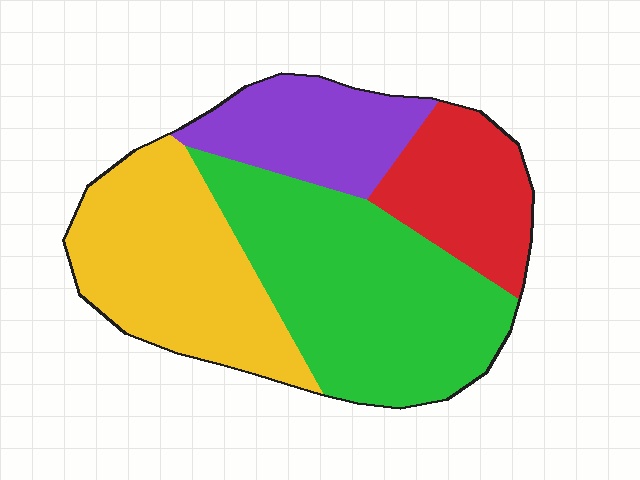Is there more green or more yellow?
Green.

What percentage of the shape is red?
Red covers 17% of the shape.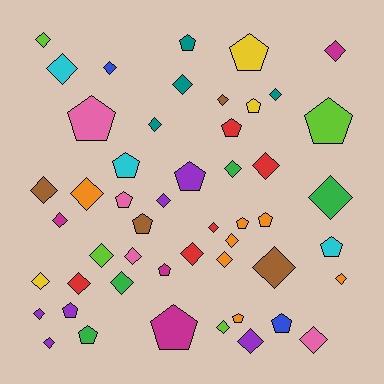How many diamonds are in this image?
There are 31 diamonds.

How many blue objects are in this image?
There are 2 blue objects.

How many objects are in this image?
There are 50 objects.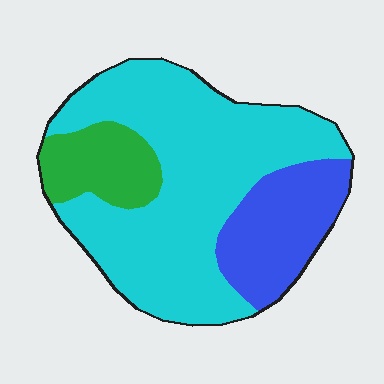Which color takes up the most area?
Cyan, at roughly 65%.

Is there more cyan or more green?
Cyan.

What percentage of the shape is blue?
Blue takes up about one fifth (1/5) of the shape.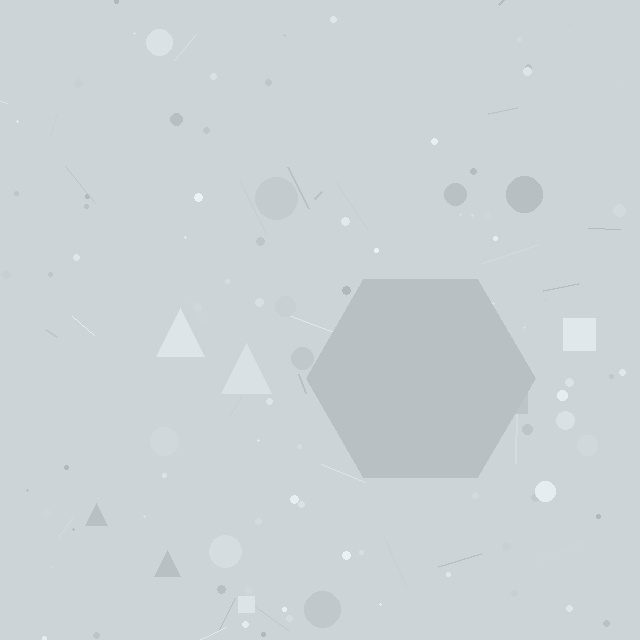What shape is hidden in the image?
A hexagon is hidden in the image.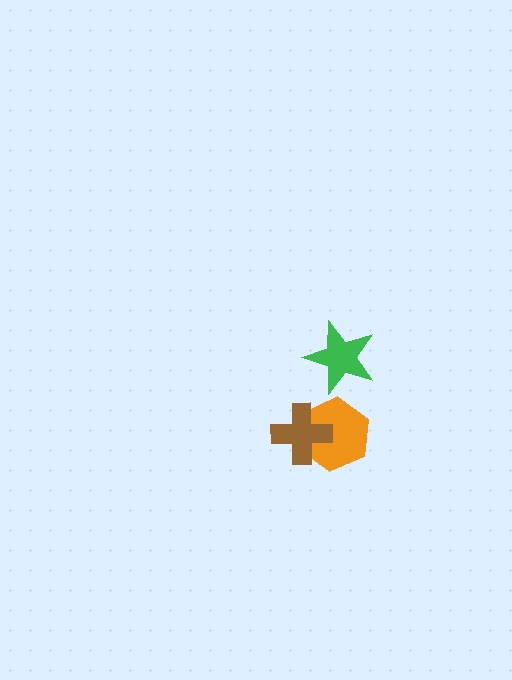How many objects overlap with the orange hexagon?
1 object overlaps with the orange hexagon.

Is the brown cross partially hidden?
No, no other shape covers it.